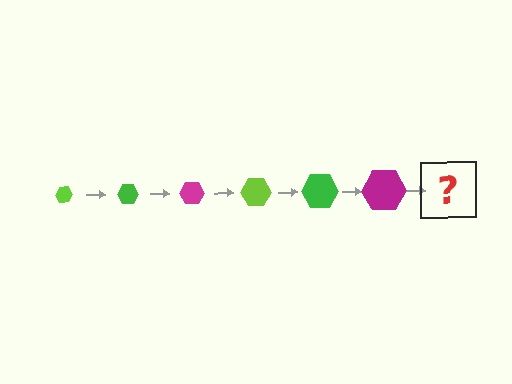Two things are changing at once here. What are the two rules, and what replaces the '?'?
The two rules are that the hexagon grows larger each step and the color cycles through lime, green, and magenta. The '?' should be a lime hexagon, larger than the previous one.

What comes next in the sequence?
The next element should be a lime hexagon, larger than the previous one.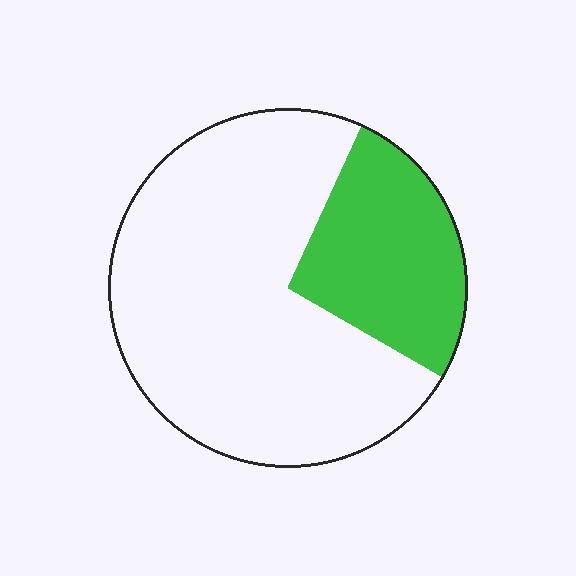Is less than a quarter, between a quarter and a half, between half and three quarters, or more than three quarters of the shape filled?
Between a quarter and a half.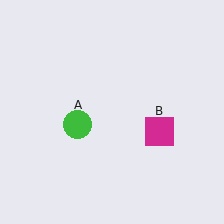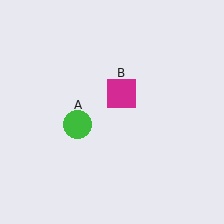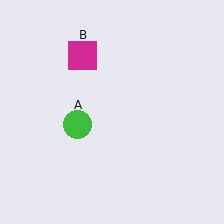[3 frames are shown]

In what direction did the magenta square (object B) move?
The magenta square (object B) moved up and to the left.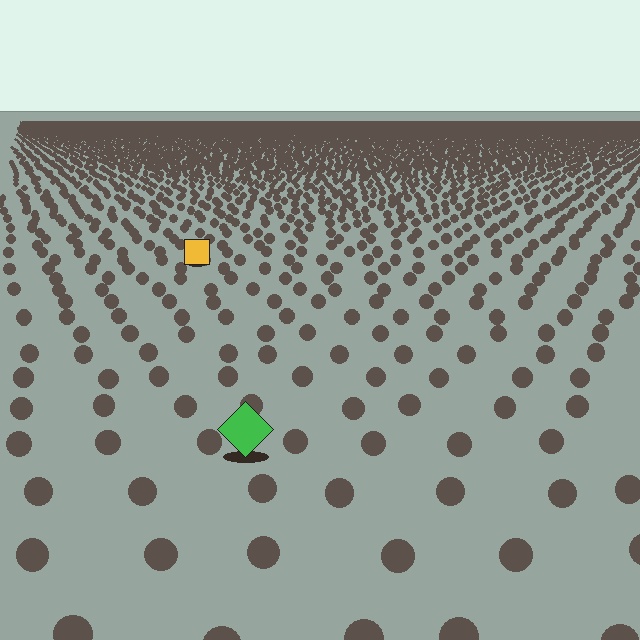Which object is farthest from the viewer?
The yellow square is farthest from the viewer. It appears smaller and the ground texture around it is denser.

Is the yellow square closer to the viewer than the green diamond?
No. The green diamond is closer — you can tell from the texture gradient: the ground texture is coarser near it.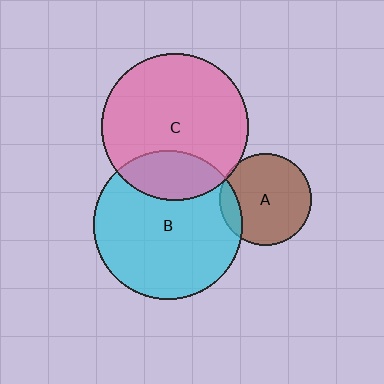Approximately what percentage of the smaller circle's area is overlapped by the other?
Approximately 5%.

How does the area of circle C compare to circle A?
Approximately 2.5 times.